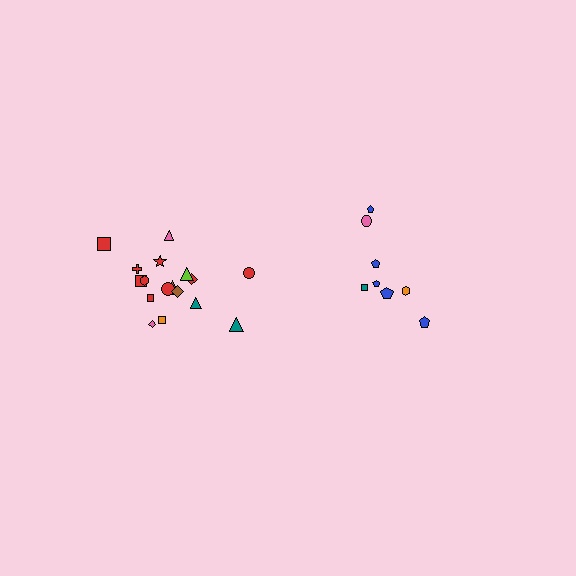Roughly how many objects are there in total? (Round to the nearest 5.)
Roughly 25 objects in total.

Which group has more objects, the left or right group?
The left group.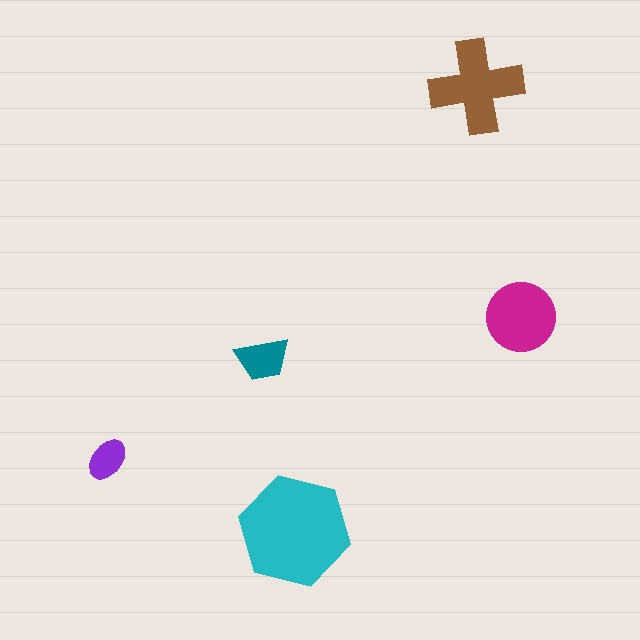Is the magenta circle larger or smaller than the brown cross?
Smaller.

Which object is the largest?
The cyan hexagon.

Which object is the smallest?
The purple ellipse.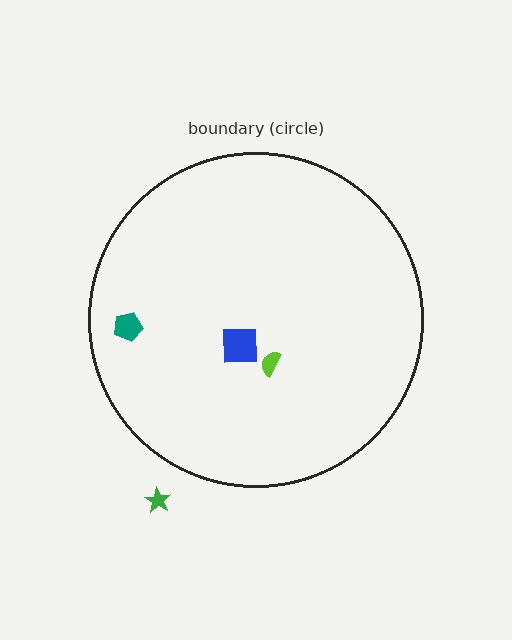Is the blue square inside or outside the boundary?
Inside.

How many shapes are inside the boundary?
3 inside, 1 outside.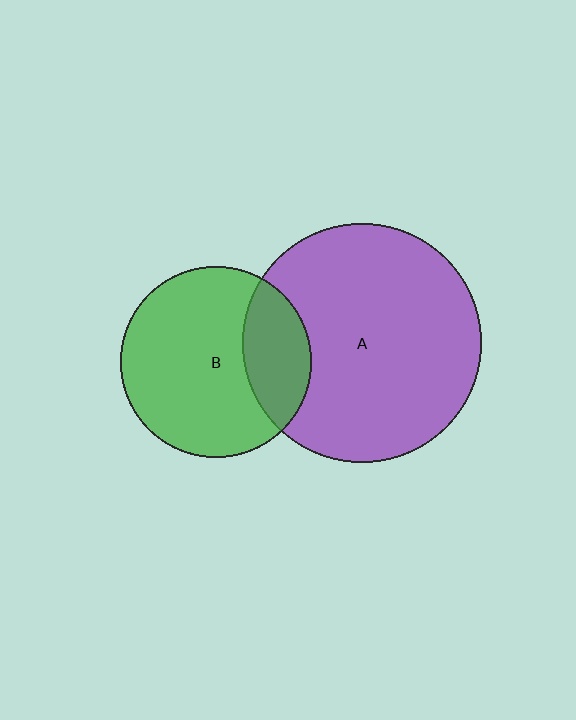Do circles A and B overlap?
Yes.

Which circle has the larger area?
Circle A (purple).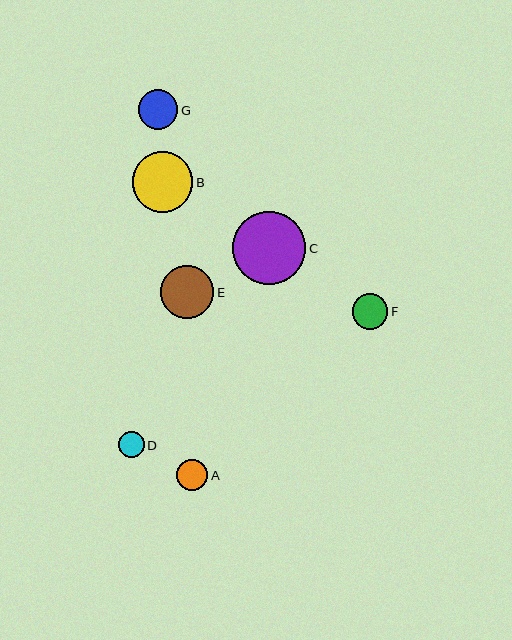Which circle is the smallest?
Circle D is the smallest with a size of approximately 26 pixels.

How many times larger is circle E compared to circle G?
Circle E is approximately 1.4 times the size of circle G.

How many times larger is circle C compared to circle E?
Circle C is approximately 1.4 times the size of circle E.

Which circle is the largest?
Circle C is the largest with a size of approximately 73 pixels.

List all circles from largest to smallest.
From largest to smallest: C, B, E, G, F, A, D.